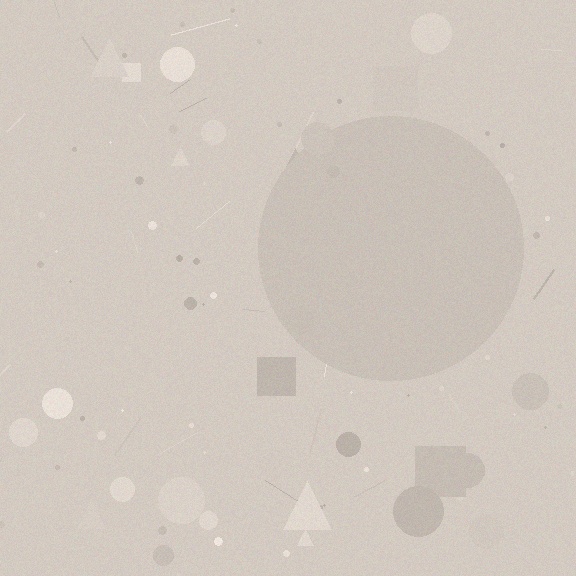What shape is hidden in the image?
A circle is hidden in the image.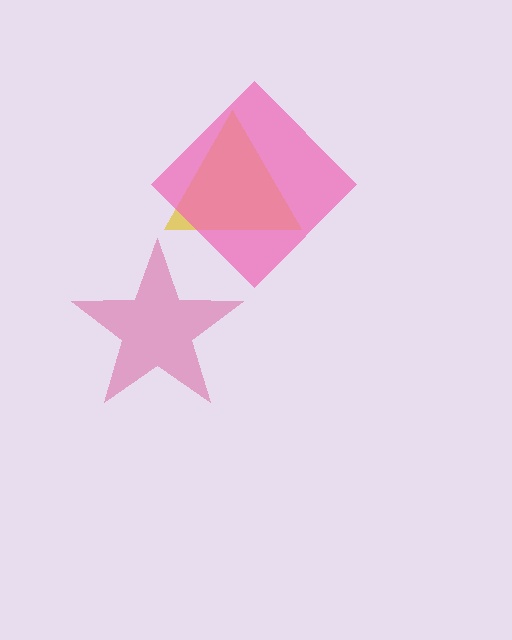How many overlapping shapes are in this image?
There are 3 overlapping shapes in the image.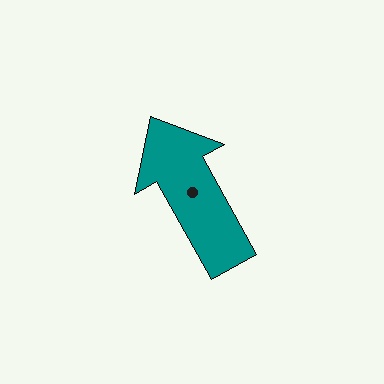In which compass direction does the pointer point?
Northwest.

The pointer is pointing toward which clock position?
Roughly 11 o'clock.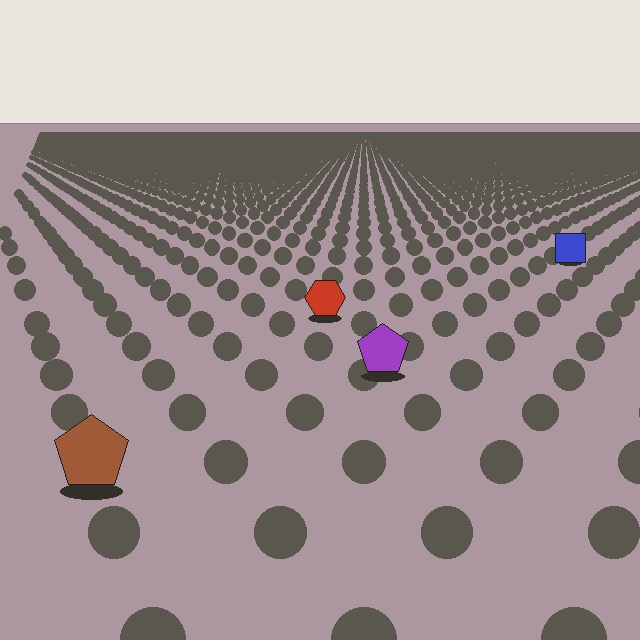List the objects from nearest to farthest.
From nearest to farthest: the brown pentagon, the purple pentagon, the red hexagon, the blue square.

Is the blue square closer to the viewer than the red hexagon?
No. The red hexagon is closer — you can tell from the texture gradient: the ground texture is coarser near it.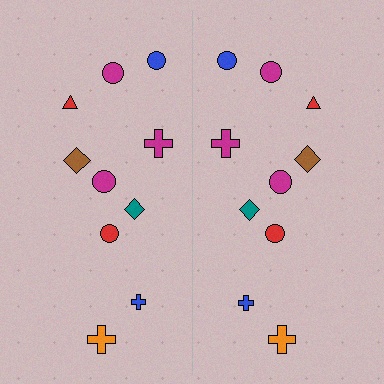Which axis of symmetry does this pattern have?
The pattern has a vertical axis of symmetry running through the center of the image.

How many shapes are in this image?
There are 20 shapes in this image.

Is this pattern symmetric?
Yes, this pattern has bilateral (reflection) symmetry.